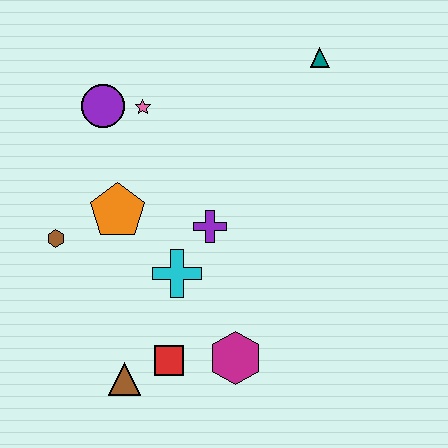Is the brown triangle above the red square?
No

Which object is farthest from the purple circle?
The magenta hexagon is farthest from the purple circle.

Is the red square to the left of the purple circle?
No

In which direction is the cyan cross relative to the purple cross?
The cyan cross is below the purple cross.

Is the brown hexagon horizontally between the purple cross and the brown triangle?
No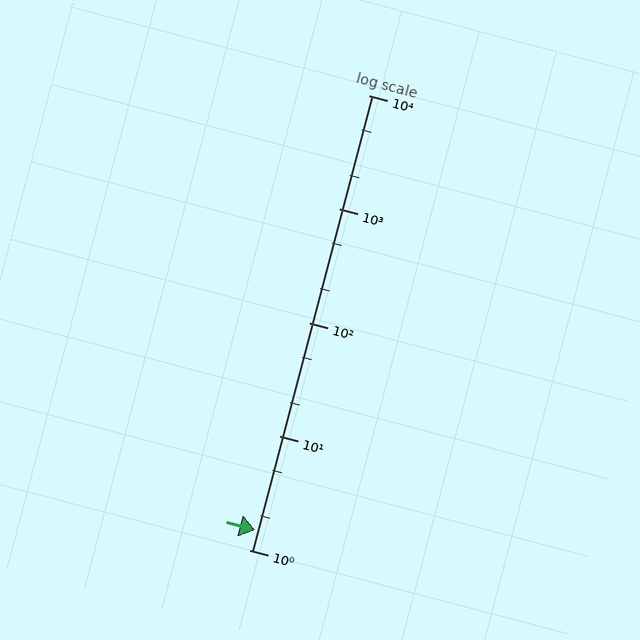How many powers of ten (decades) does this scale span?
The scale spans 4 decades, from 1 to 10000.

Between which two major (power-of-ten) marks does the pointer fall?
The pointer is between 1 and 10.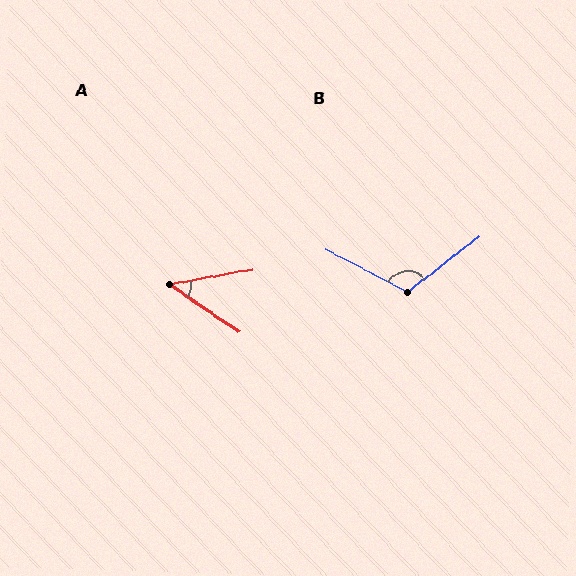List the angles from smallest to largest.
A (44°), B (115°).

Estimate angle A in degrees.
Approximately 44 degrees.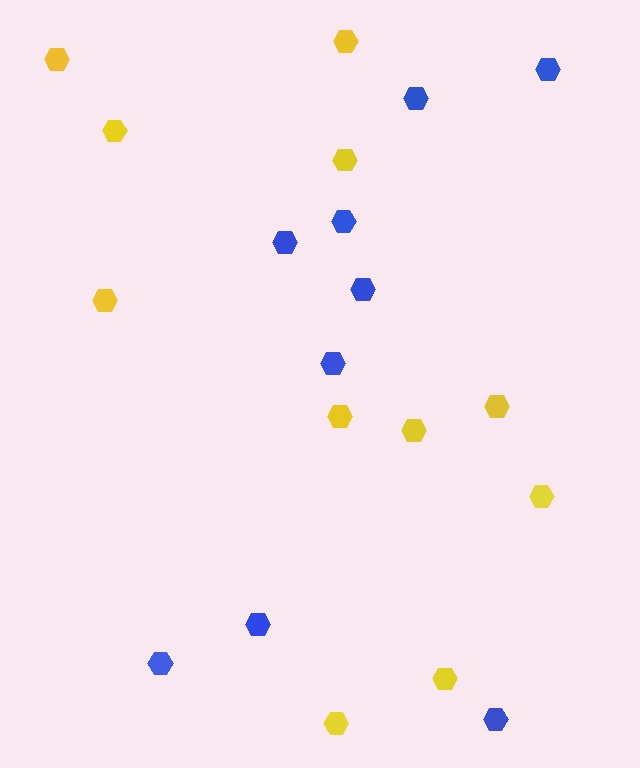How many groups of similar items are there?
There are 2 groups: one group of yellow hexagons (11) and one group of blue hexagons (9).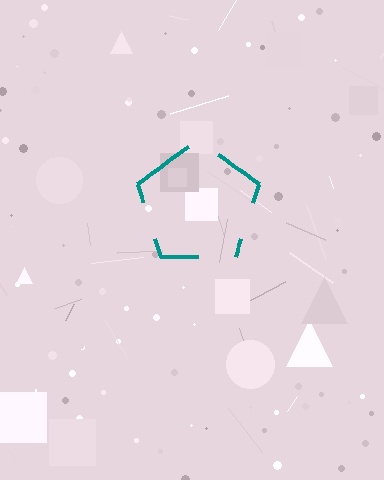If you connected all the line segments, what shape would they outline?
They would outline a pentagon.